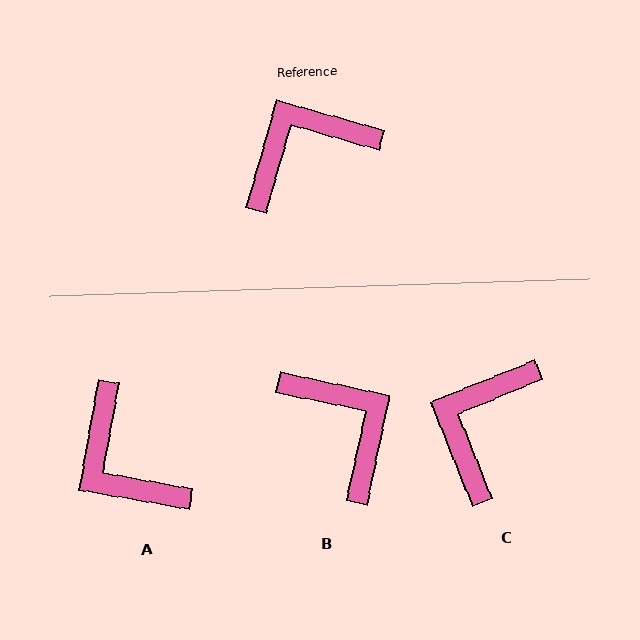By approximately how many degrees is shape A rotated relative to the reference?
Approximately 96 degrees counter-clockwise.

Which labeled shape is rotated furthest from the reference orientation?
A, about 96 degrees away.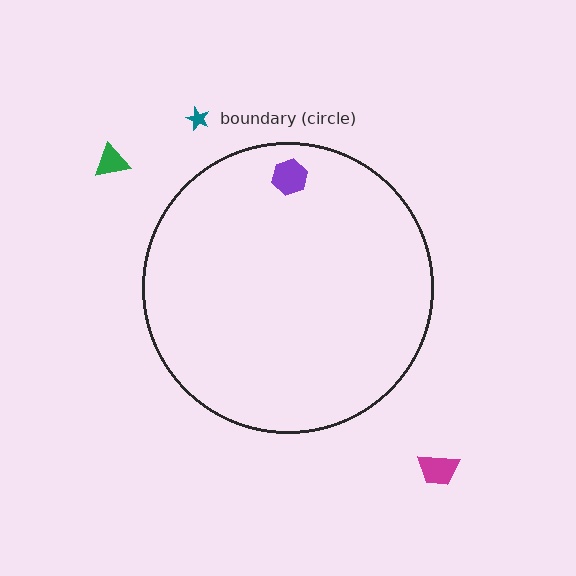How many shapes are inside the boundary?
1 inside, 3 outside.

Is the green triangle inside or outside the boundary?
Outside.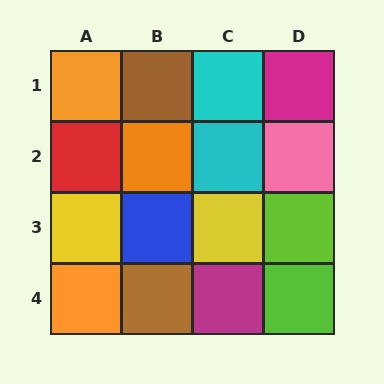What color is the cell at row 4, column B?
Brown.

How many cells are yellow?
2 cells are yellow.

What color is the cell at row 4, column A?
Orange.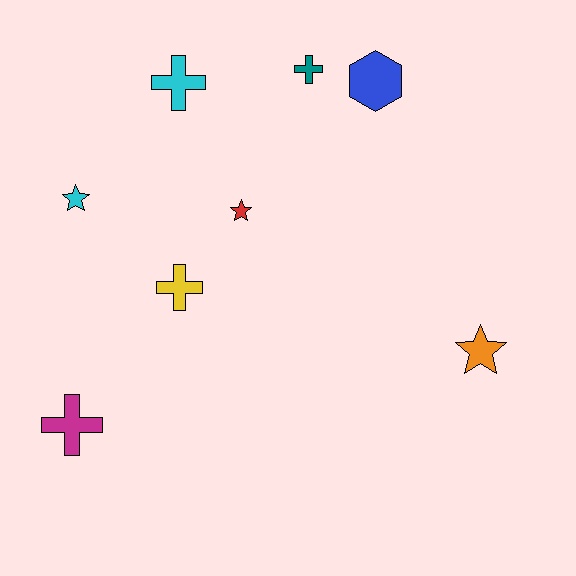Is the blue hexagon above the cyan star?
Yes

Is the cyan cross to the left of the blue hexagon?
Yes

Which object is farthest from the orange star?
The cyan star is farthest from the orange star.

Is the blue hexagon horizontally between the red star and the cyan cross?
No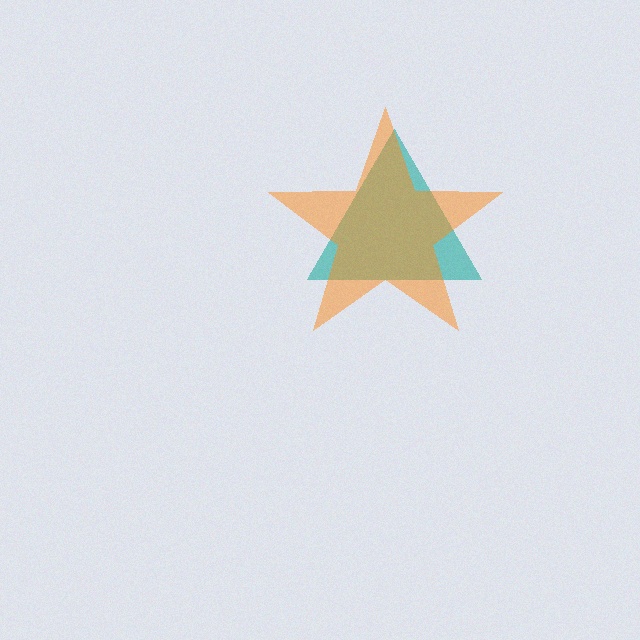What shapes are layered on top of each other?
The layered shapes are: a teal triangle, an orange star.